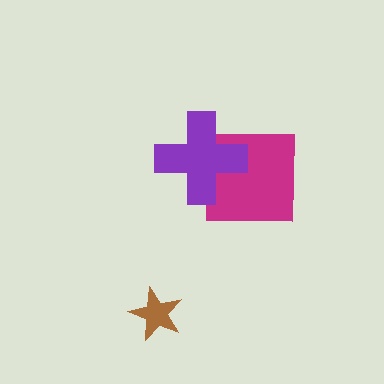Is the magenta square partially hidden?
Yes, it is partially covered by another shape.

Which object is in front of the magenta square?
The purple cross is in front of the magenta square.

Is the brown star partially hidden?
No, no other shape covers it.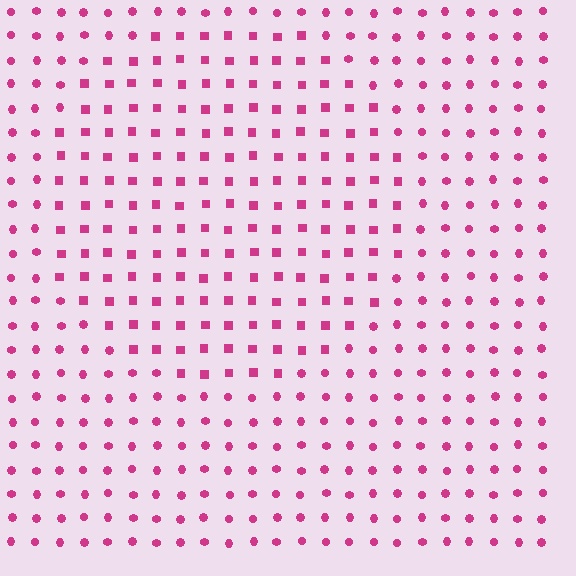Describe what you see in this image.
The image is filled with small magenta elements arranged in a uniform grid. A circle-shaped region contains squares, while the surrounding area contains circles. The boundary is defined purely by the change in element shape.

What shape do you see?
I see a circle.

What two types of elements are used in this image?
The image uses squares inside the circle region and circles outside it.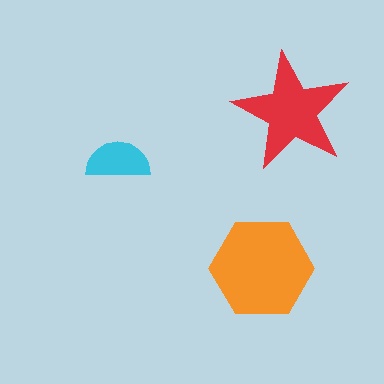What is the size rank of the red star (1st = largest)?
2nd.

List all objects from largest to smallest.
The orange hexagon, the red star, the cyan semicircle.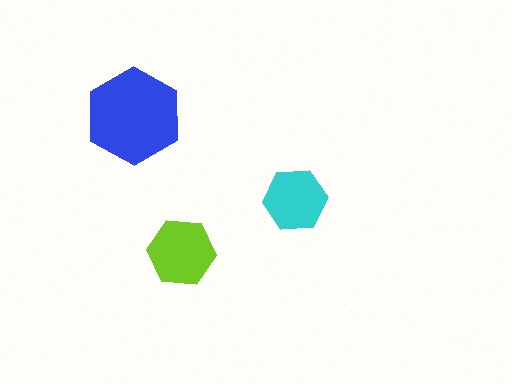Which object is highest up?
The blue hexagon is topmost.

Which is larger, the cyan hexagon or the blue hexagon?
The blue one.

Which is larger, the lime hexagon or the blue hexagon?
The blue one.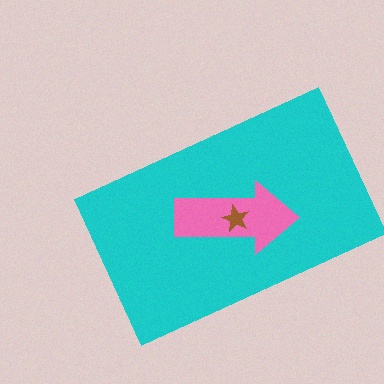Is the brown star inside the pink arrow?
Yes.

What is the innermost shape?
The brown star.